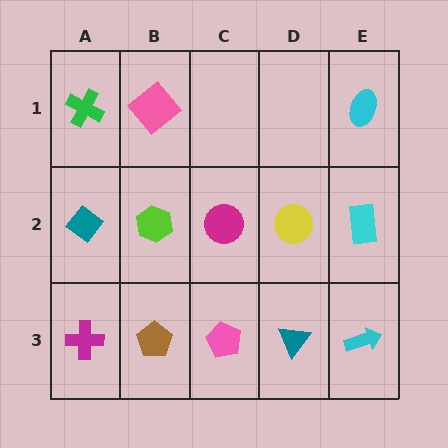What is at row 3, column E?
A cyan arrow.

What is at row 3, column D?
A teal triangle.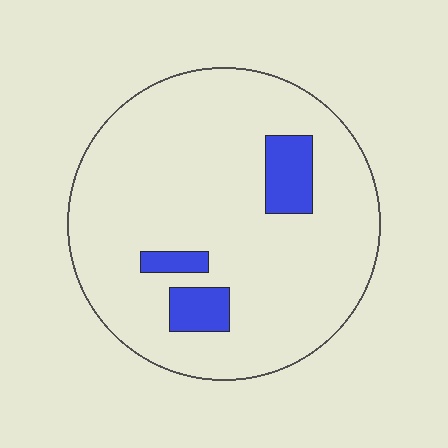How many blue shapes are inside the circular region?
3.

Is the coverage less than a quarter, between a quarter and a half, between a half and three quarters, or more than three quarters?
Less than a quarter.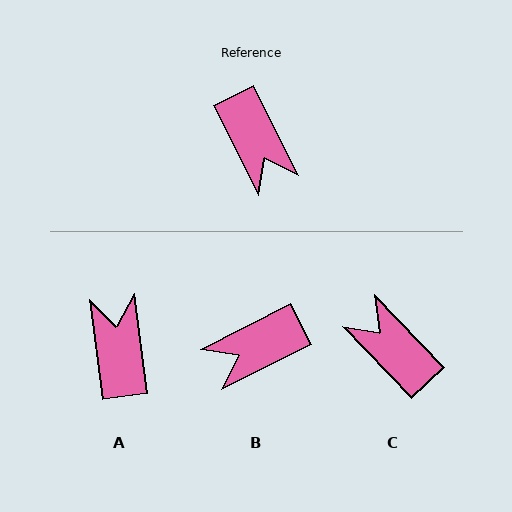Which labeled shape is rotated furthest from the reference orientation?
C, about 162 degrees away.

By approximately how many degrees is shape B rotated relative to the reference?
Approximately 90 degrees clockwise.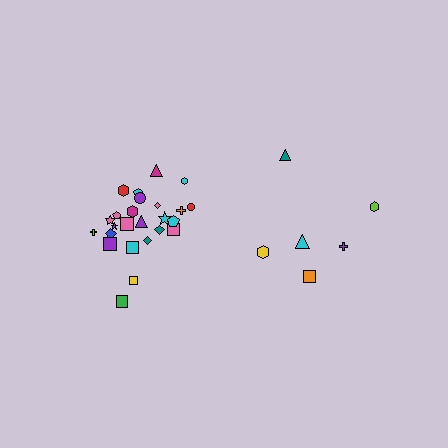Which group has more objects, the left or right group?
The left group.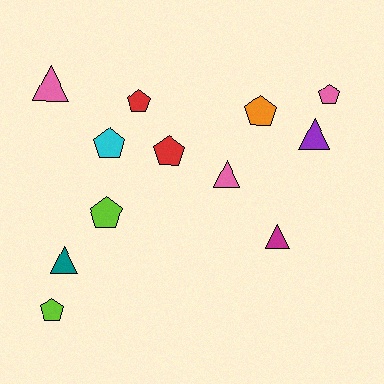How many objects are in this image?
There are 12 objects.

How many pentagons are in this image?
There are 7 pentagons.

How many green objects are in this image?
There are no green objects.